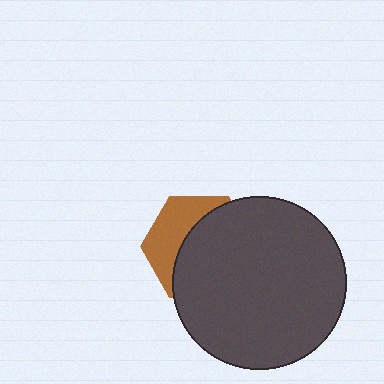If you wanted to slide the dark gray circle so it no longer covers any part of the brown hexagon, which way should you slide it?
Slide it right — that is the most direct way to separate the two shapes.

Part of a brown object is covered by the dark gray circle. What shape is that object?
It is a hexagon.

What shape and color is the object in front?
The object in front is a dark gray circle.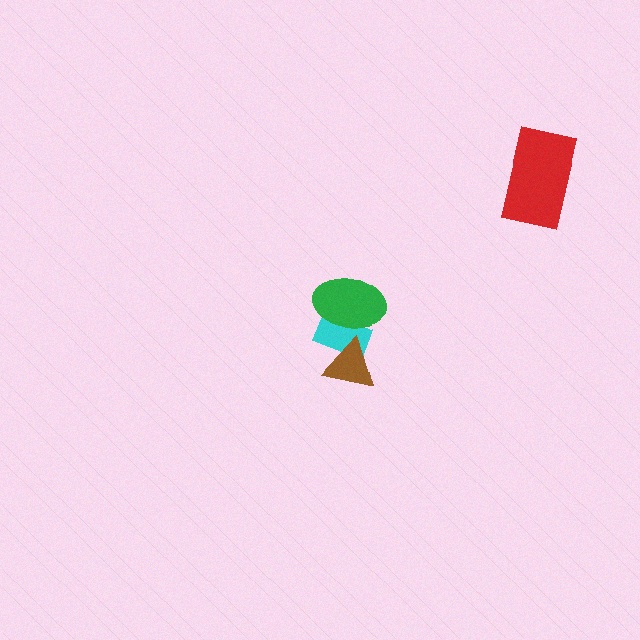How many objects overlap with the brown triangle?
1 object overlaps with the brown triangle.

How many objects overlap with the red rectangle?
0 objects overlap with the red rectangle.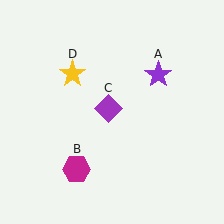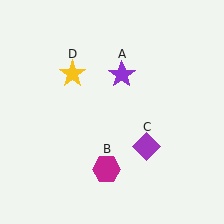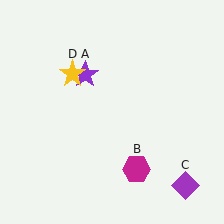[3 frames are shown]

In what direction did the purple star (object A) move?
The purple star (object A) moved left.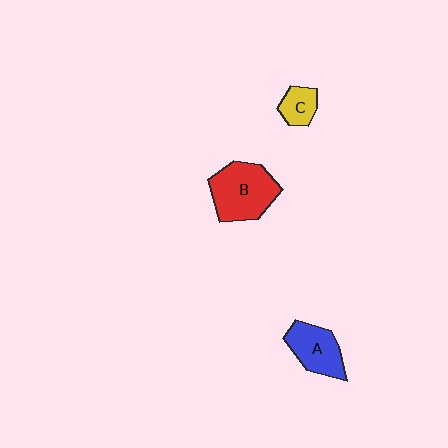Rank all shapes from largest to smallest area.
From largest to smallest: B (red), A (blue), C (yellow).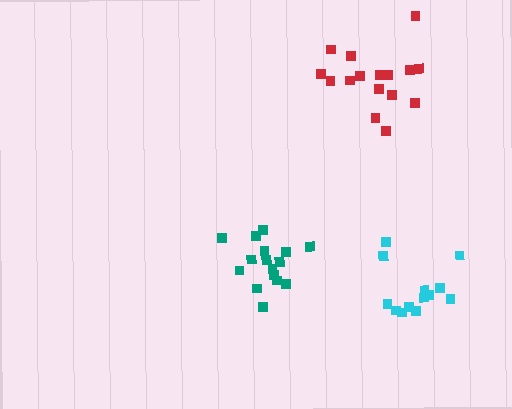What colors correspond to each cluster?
The clusters are colored: red, teal, cyan.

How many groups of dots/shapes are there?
There are 3 groups.